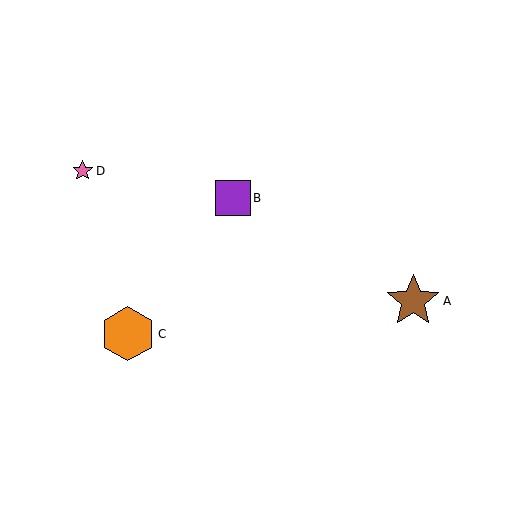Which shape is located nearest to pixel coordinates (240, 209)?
The purple square (labeled B) at (233, 198) is nearest to that location.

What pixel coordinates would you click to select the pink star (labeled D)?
Click at (83, 171) to select the pink star D.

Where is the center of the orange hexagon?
The center of the orange hexagon is at (128, 334).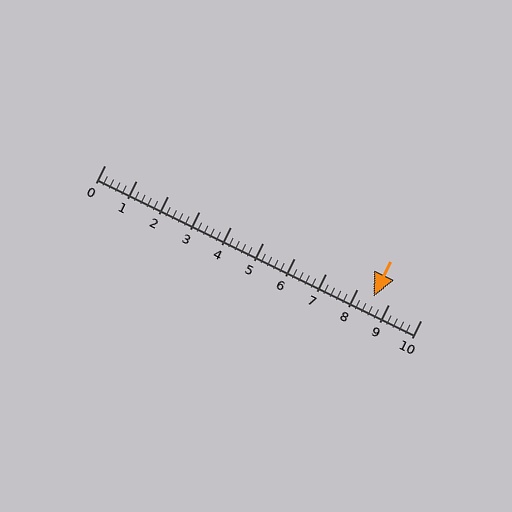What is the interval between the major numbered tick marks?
The major tick marks are spaced 1 units apart.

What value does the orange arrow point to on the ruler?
The orange arrow points to approximately 8.5.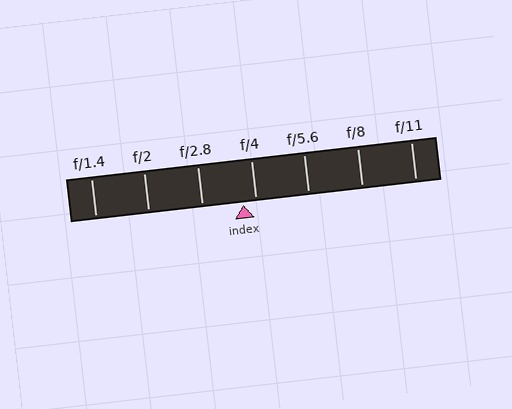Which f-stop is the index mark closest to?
The index mark is closest to f/4.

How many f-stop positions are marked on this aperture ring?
There are 7 f-stop positions marked.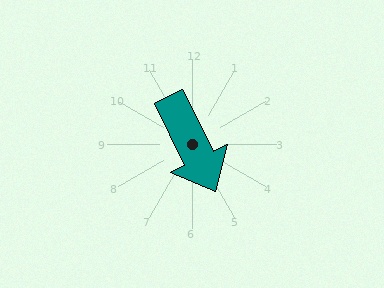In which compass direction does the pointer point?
Southeast.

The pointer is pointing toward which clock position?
Roughly 5 o'clock.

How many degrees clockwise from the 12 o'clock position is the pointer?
Approximately 154 degrees.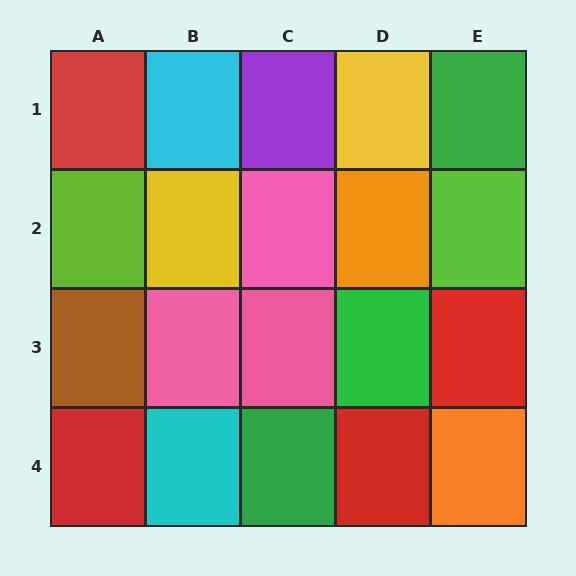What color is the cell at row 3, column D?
Green.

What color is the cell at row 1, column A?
Red.